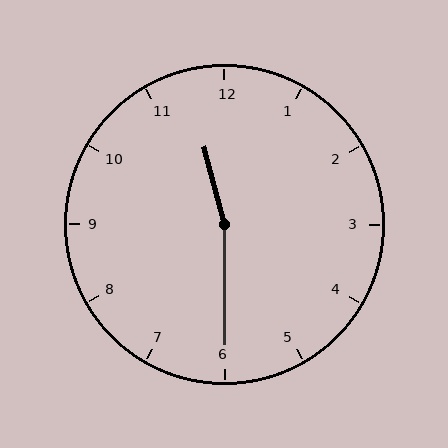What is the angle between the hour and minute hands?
Approximately 165 degrees.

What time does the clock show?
11:30.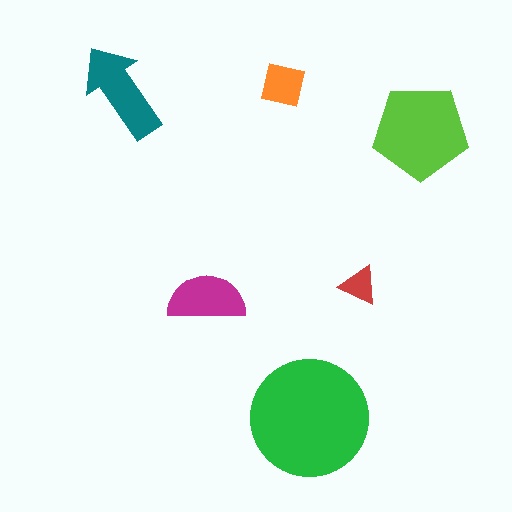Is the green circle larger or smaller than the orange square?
Larger.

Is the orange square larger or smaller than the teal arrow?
Smaller.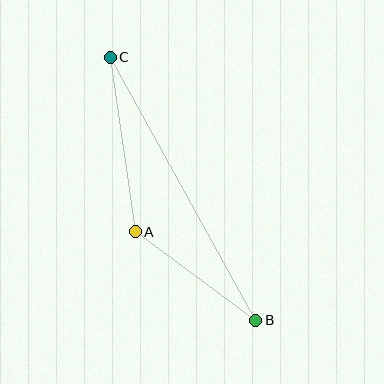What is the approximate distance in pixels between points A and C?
The distance between A and C is approximately 176 pixels.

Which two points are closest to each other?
Points A and B are closest to each other.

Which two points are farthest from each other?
Points B and C are farthest from each other.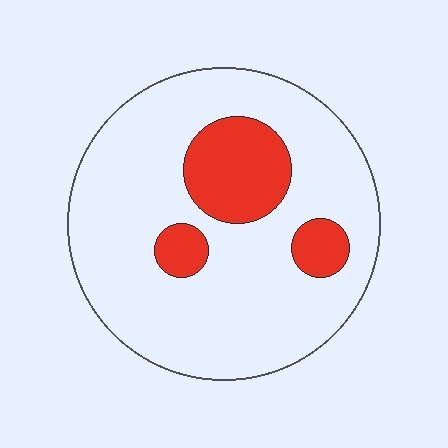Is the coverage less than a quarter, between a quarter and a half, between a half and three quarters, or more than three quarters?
Less than a quarter.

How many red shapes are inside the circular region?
3.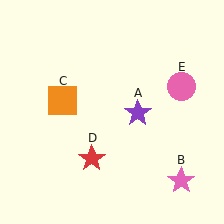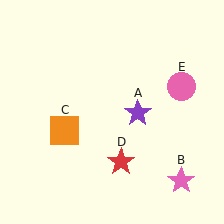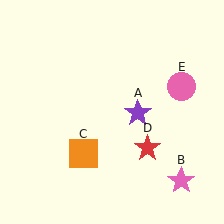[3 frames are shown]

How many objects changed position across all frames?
2 objects changed position: orange square (object C), red star (object D).